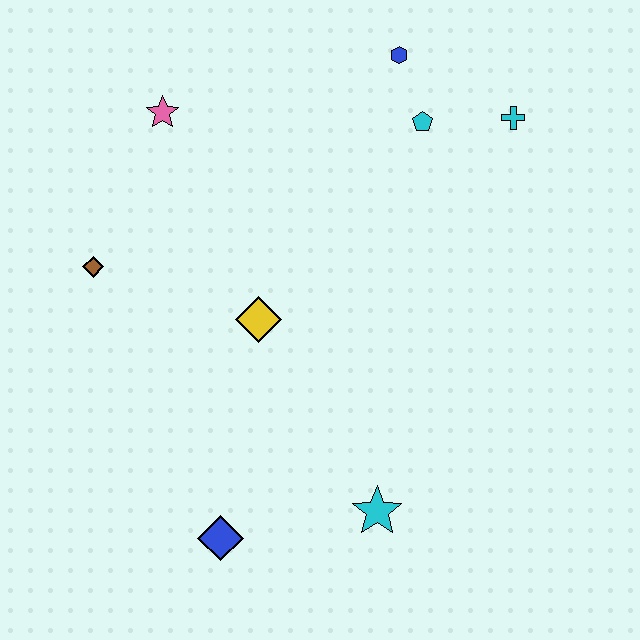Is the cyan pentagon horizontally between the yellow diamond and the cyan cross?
Yes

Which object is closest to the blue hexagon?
The cyan pentagon is closest to the blue hexagon.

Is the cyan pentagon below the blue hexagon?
Yes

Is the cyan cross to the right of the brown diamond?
Yes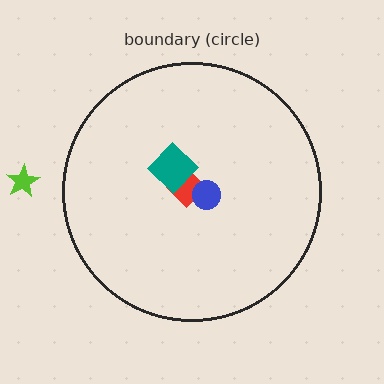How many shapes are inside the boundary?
3 inside, 1 outside.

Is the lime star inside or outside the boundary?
Outside.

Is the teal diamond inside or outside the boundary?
Inside.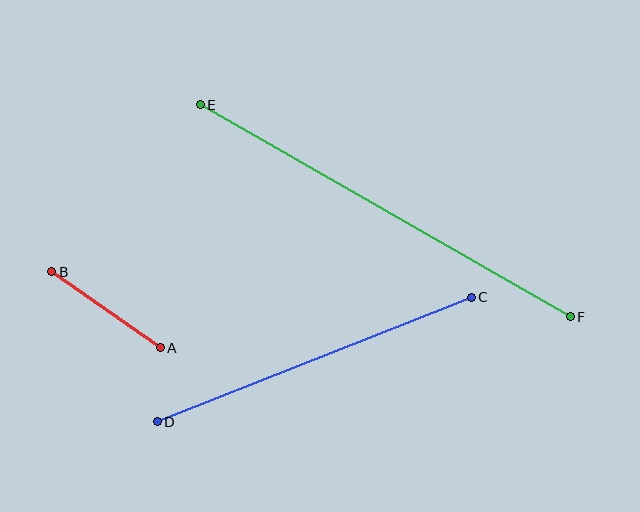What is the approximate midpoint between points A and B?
The midpoint is at approximately (106, 310) pixels.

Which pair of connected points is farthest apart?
Points E and F are farthest apart.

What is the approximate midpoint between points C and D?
The midpoint is at approximately (314, 360) pixels.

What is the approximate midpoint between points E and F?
The midpoint is at approximately (385, 211) pixels.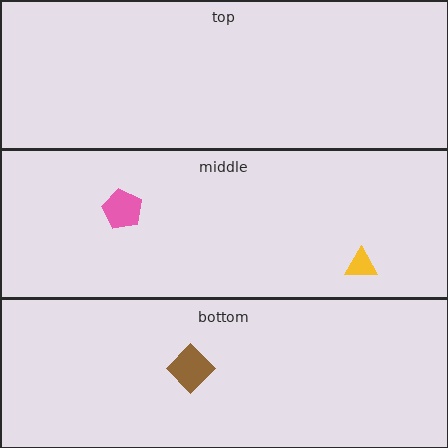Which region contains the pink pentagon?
The middle region.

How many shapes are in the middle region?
2.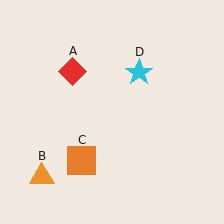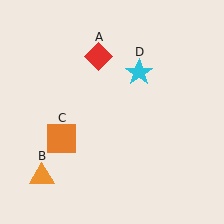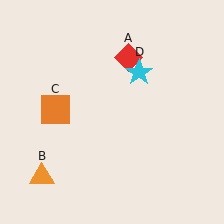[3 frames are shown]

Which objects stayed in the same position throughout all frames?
Orange triangle (object B) and cyan star (object D) remained stationary.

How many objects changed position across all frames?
2 objects changed position: red diamond (object A), orange square (object C).